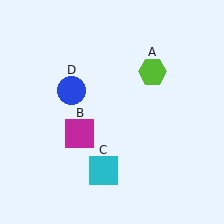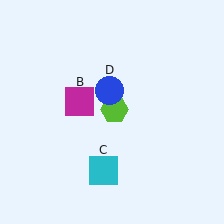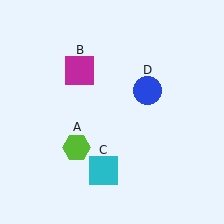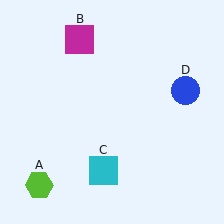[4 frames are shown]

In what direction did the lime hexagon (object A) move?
The lime hexagon (object A) moved down and to the left.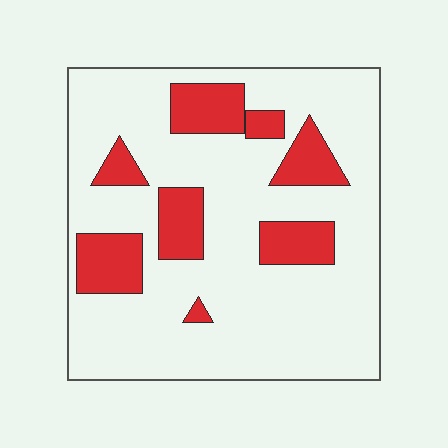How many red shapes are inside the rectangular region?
8.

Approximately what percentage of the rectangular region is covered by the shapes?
Approximately 20%.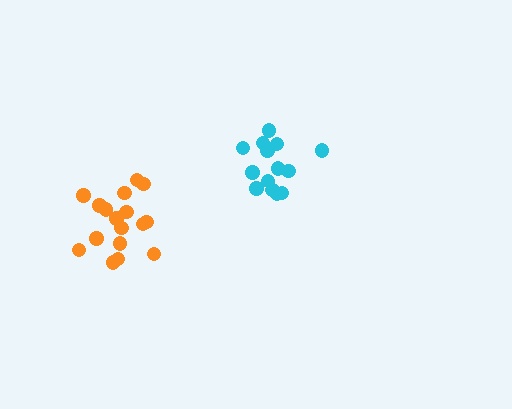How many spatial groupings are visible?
There are 2 spatial groupings.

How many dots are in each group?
Group 1: 14 dots, Group 2: 17 dots (31 total).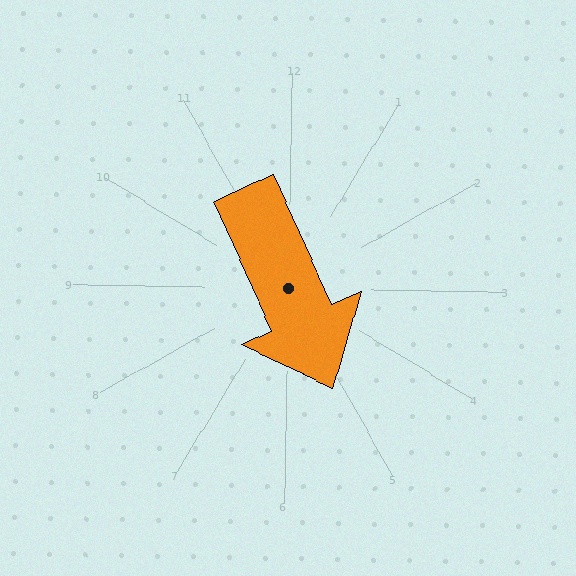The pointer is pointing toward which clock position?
Roughly 5 o'clock.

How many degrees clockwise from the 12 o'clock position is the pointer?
Approximately 155 degrees.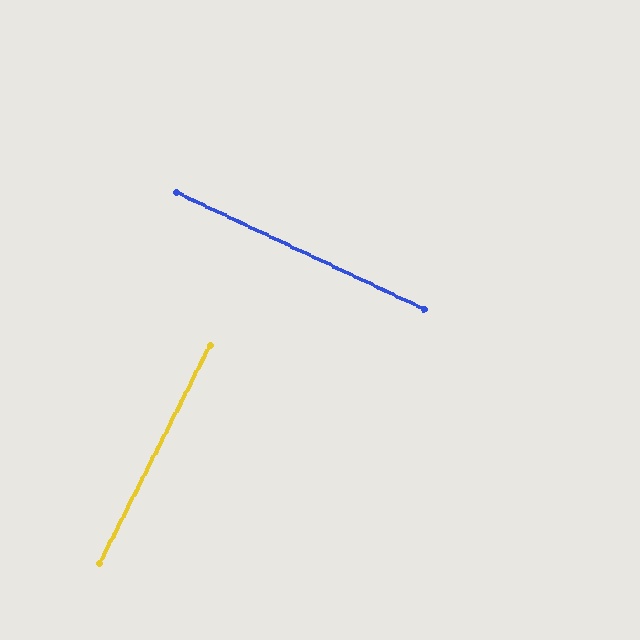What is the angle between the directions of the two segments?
Approximately 88 degrees.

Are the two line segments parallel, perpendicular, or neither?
Perpendicular — they meet at approximately 88°.